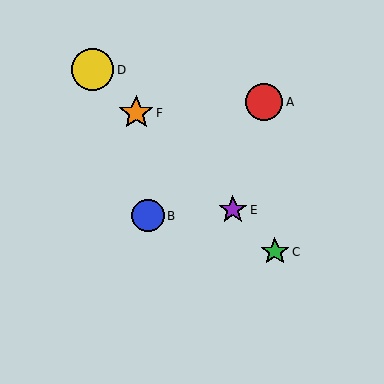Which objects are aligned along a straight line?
Objects C, D, E, F are aligned along a straight line.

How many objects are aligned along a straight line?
4 objects (C, D, E, F) are aligned along a straight line.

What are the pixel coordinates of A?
Object A is at (264, 102).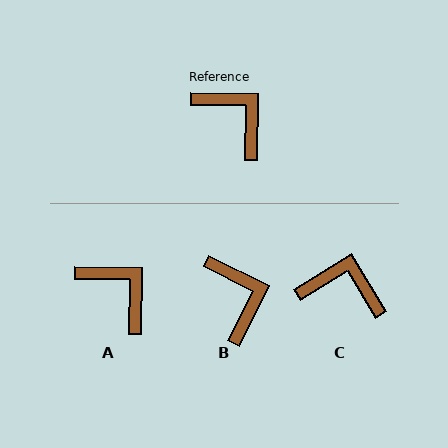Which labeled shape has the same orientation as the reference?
A.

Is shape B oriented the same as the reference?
No, it is off by about 26 degrees.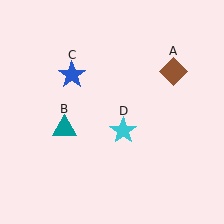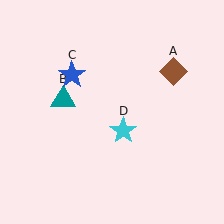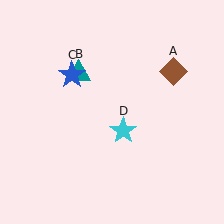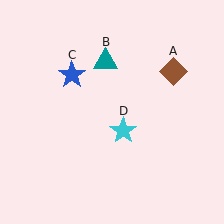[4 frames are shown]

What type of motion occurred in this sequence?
The teal triangle (object B) rotated clockwise around the center of the scene.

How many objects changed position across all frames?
1 object changed position: teal triangle (object B).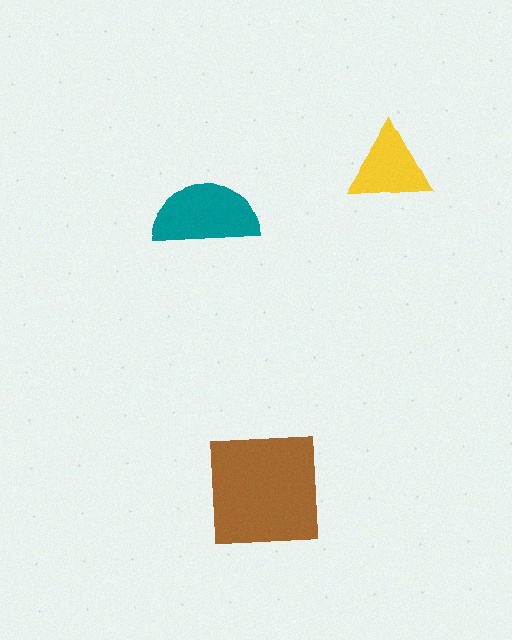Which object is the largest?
The brown square.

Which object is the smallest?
The yellow triangle.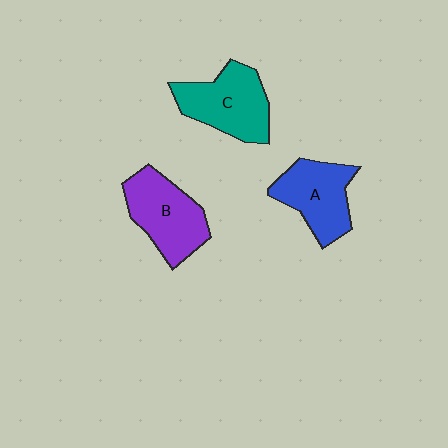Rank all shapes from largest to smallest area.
From largest to smallest: C (teal), B (purple), A (blue).